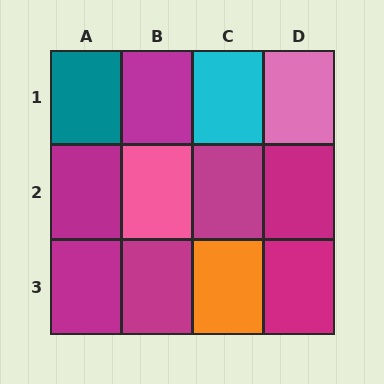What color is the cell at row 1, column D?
Pink.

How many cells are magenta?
7 cells are magenta.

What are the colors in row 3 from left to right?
Magenta, magenta, orange, magenta.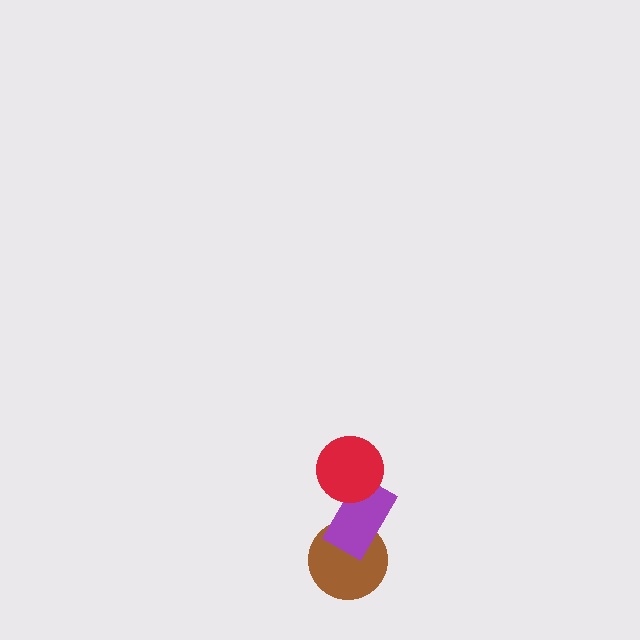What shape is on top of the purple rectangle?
The red circle is on top of the purple rectangle.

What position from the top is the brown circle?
The brown circle is 3rd from the top.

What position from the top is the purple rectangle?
The purple rectangle is 2nd from the top.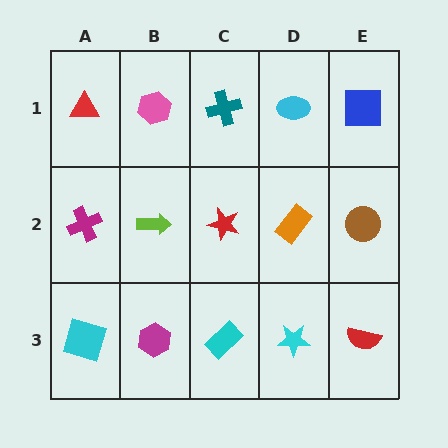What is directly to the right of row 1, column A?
A pink hexagon.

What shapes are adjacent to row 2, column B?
A pink hexagon (row 1, column B), a magenta hexagon (row 3, column B), a magenta cross (row 2, column A), a red star (row 2, column C).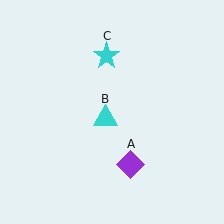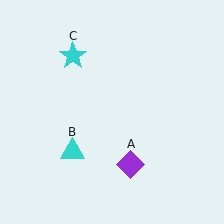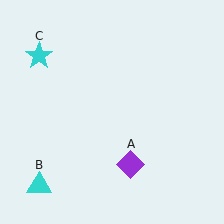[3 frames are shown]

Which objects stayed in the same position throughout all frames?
Purple diamond (object A) remained stationary.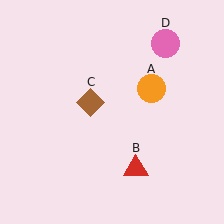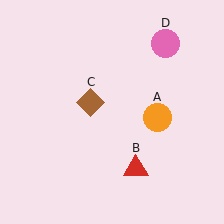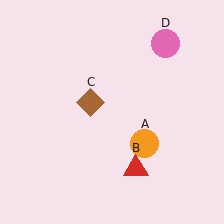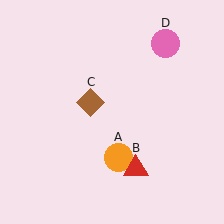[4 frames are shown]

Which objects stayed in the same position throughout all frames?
Red triangle (object B) and brown diamond (object C) and pink circle (object D) remained stationary.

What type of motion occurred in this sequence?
The orange circle (object A) rotated clockwise around the center of the scene.